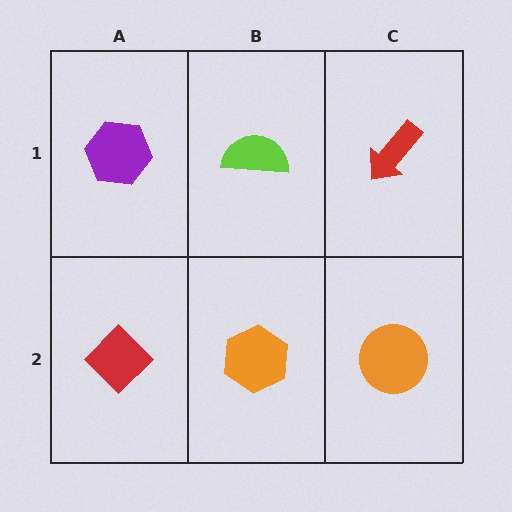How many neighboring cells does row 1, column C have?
2.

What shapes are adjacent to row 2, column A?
A purple hexagon (row 1, column A), an orange hexagon (row 2, column B).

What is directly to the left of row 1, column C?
A lime semicircle.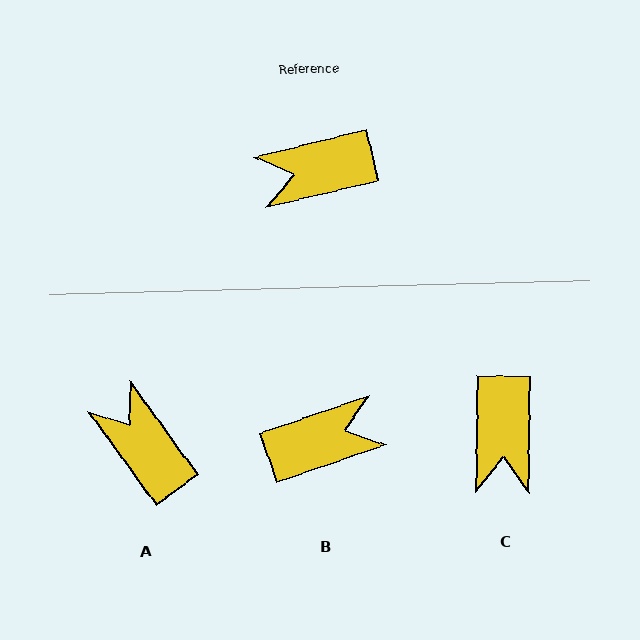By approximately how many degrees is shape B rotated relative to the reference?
Approximately 174 degrees clockwise.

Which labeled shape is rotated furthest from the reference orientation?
B, about 174 degrees away.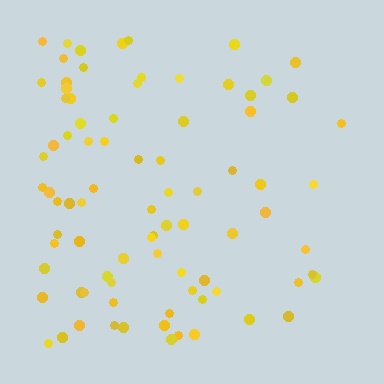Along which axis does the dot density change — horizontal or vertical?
Horizontal.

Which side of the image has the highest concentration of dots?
The left.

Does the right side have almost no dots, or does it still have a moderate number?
Still a moderate number, just noticeably fewer than the left.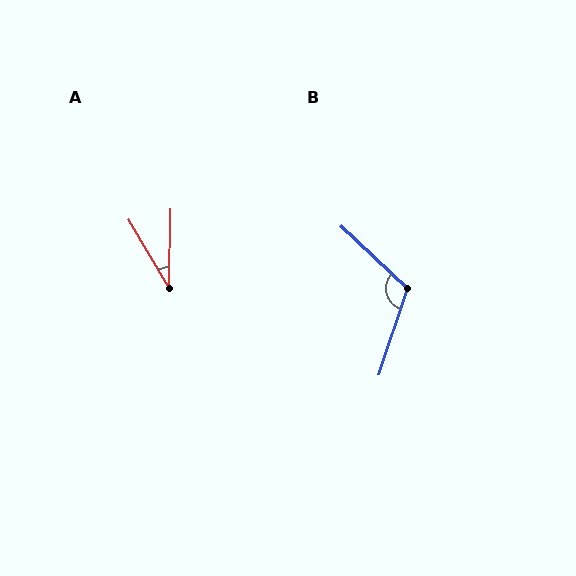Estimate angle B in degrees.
Approximately 115 degrees.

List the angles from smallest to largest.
A (32°), B (115°).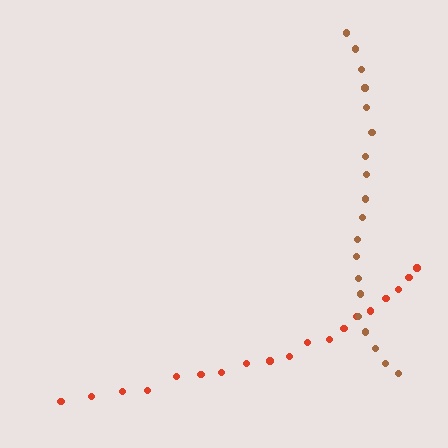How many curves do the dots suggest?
There are 2 distinct paths.